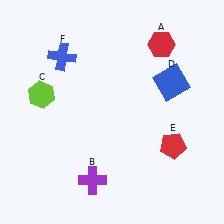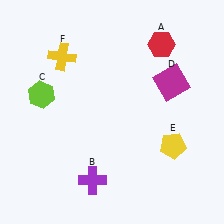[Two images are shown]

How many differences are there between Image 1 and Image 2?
There are 3 differences between the two images.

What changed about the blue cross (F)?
In Image 1, F is blue. In Image 2, it changed to yellow.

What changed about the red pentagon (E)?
In Image 1, E is red. In Image 2, it changed to yellow.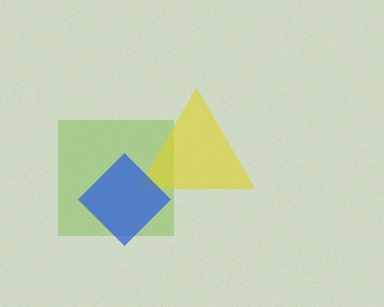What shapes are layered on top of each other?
The layered shapes are: a lime square, a yellow triangle, a blue diamond.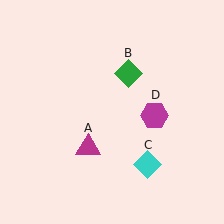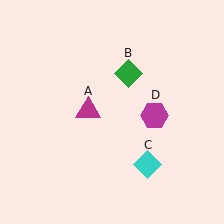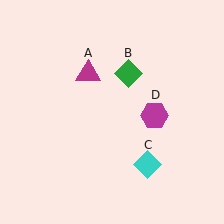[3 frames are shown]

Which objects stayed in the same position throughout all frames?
Green diamond (object B) and cyan diamond (object C) and magenta hexagon (object D) remained stationary.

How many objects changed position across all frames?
1 object changed position: magenta triangle (object A).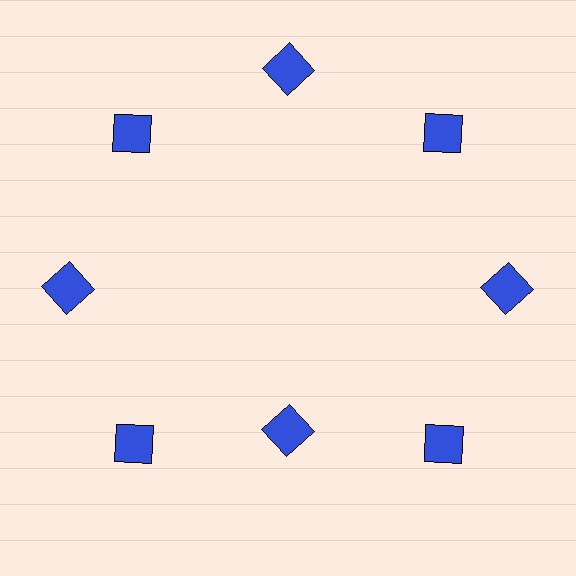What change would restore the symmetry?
The symmetry would be restored by moving it outward, back onto the ring so that all 8 squares sit at equal angles and equal distance from the center.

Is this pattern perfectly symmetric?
No. The 8 blue squares are arranged in a ring, but one element near the 6 o'clock position is pulled inward toward the center, breaking the 8-fold rotational symmetry.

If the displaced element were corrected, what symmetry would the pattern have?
It would have 8-fold rotational symmetry — the pattern would map onto itself every 45 degrees.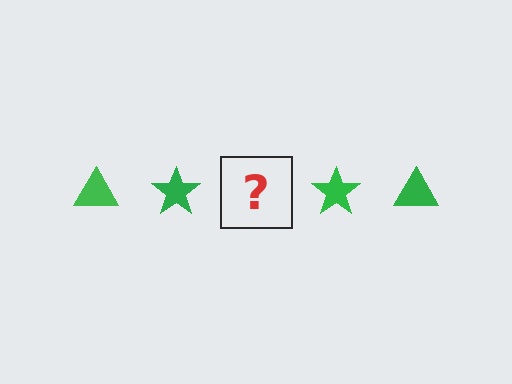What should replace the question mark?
The question mark should be replaced with a green triangle.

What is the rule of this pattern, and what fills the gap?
The rule is that the pattern cycles through triangle, star shapes in green. The gap should be filled with a green triangle.